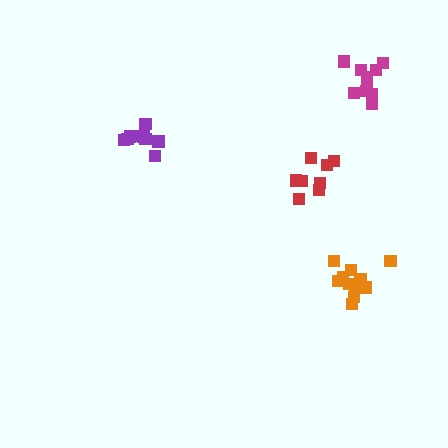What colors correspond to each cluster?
The clusters are colored: purple, red, orange, magenta.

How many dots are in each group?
Group 1: 10 dots, Group 2: 8 dots, Group 3: 11 dots, Group 4: 10 dots (39 total).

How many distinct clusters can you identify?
There are 4 distinct clusters.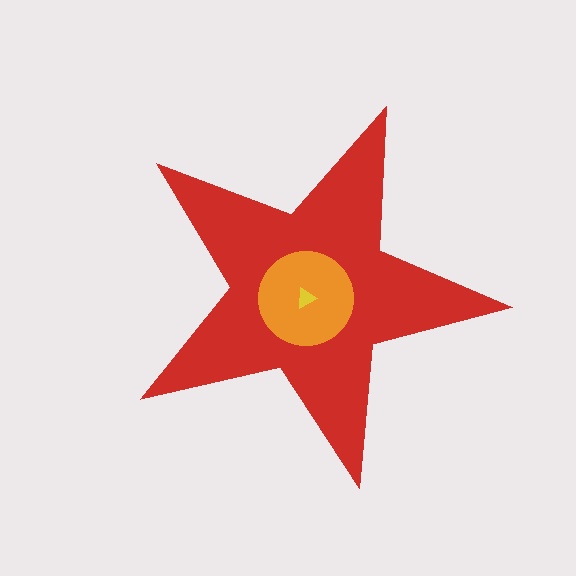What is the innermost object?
The yellow triangle.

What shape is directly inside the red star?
The orange circle.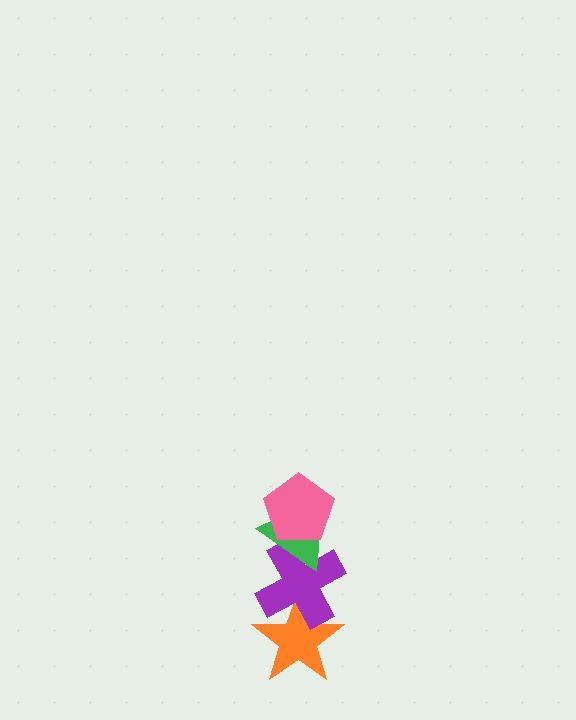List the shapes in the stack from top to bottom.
From top to bottom: the pink pentagon, the green triangle, the purple cross, the orange star.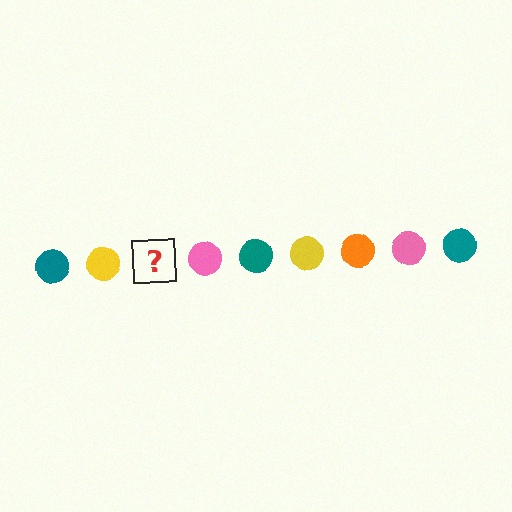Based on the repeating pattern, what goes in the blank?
The blank should be an orange circle.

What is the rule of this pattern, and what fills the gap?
The rule is that the pattern cycles through teal, yellow, orange, pink circles. The gap should be filled with an orange circle.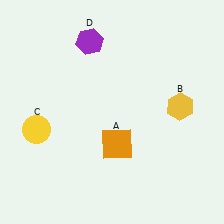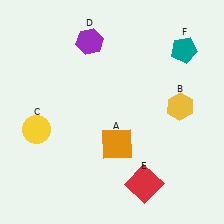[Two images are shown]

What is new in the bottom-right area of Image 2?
A red square (E) was added in the bottom-right area of Image 2.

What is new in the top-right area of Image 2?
A teal pentagon (F) was added in the top-right area of Image 2.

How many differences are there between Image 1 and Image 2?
There are 2 differences between the two images.